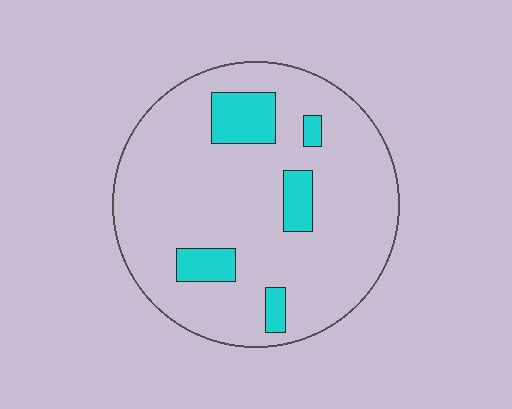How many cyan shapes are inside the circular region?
5.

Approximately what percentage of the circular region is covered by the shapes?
Approximately 15%.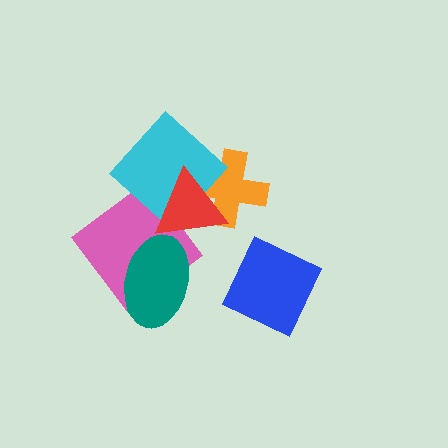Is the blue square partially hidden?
No, no other shape covers it.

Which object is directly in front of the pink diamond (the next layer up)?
The teal ellipse is directly in front of the pink diamond.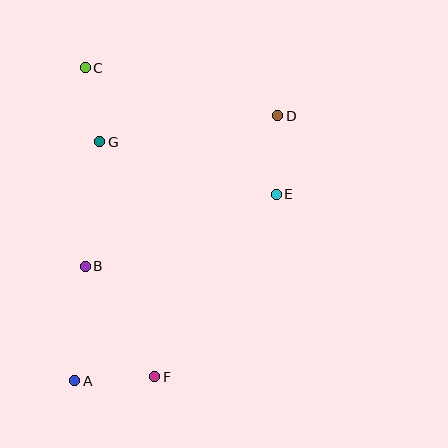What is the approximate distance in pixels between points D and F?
The distance between D and F is approximately 289 pixels.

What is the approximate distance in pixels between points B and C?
The distance between B and C is approximately 198 pixels.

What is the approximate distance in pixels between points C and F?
The distance between C and F is approximately 317 pixels.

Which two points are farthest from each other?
Points A and D are farthest from each other.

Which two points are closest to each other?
Points C and G are closest to each other.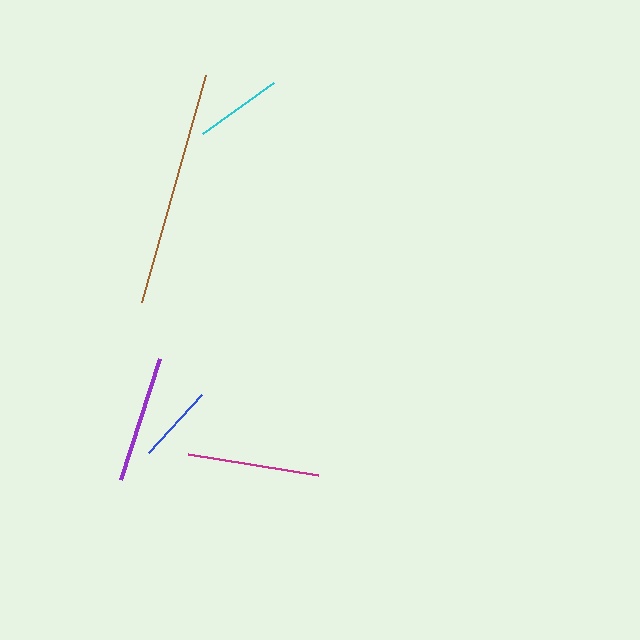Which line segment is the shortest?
The blue line is the shortest at approximately 79 pixels.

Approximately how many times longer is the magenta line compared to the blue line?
The magenta line is approximately 1.7 times the length of the blue line.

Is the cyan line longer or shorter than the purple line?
The purple line is longer than the cyan line.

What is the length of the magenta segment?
The magenta segment is approximately 132 pixels long.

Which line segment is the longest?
The brown line is the longest at approximately 235 pixels.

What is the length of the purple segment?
The purple segment is approximately 127 pixels long.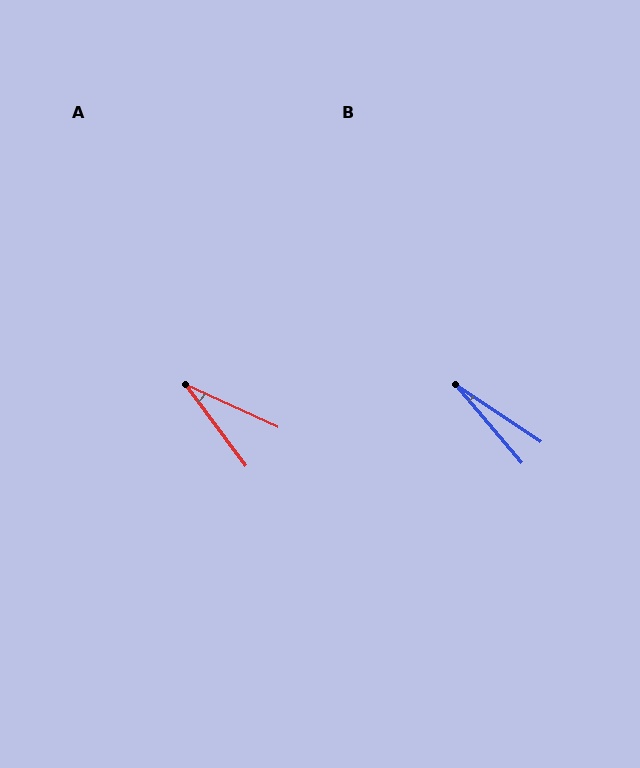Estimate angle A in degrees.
Approximately 29 degrees.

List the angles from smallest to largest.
B (16°), A (29°).